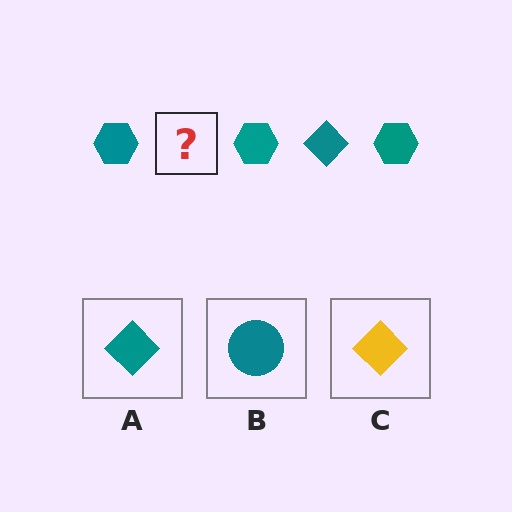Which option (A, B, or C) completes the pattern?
A.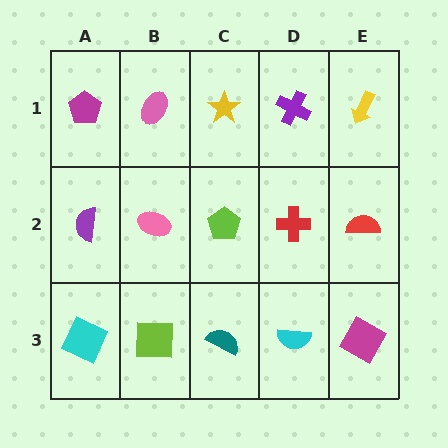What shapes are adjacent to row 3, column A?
A purple semicircle (row 2, column A), a lime square (row 3, column B).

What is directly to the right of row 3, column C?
A cyan semicircle.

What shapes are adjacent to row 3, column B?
A pink ellipse (row 2, column B), a cyan square (row 3, column A), a teal semicircle (row 3, column C).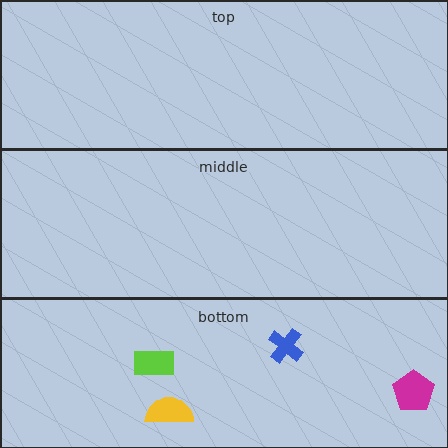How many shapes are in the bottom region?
4.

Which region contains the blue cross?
The bottom region.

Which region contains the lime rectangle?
The bottom region.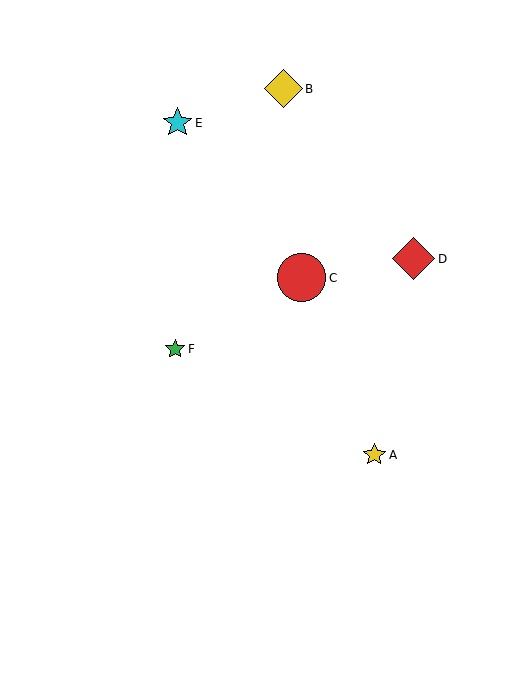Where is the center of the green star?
The center of the green star is at (175, 349).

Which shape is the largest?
The red circle (labeled C) is the largest.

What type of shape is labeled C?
Shape C is a red circle.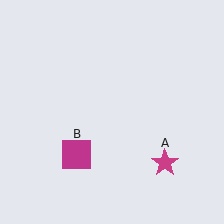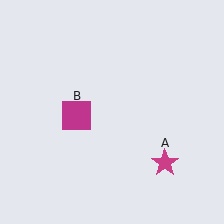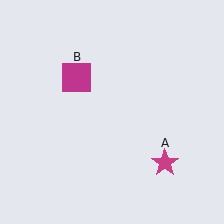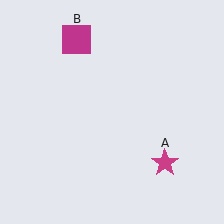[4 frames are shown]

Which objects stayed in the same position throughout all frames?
Magenta star (object A) remained stationary.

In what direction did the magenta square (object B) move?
The magenta square (object B) moved up.